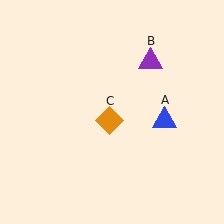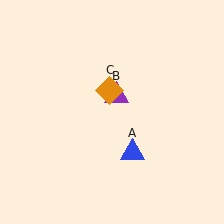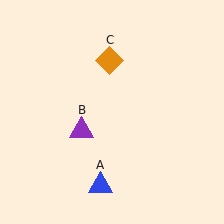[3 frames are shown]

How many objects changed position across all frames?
3 objects changed position: blue triangle (object A), purple triangle (object B), orange diamond (object C).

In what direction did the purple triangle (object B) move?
The purple triangle (object B) moved down and to the left.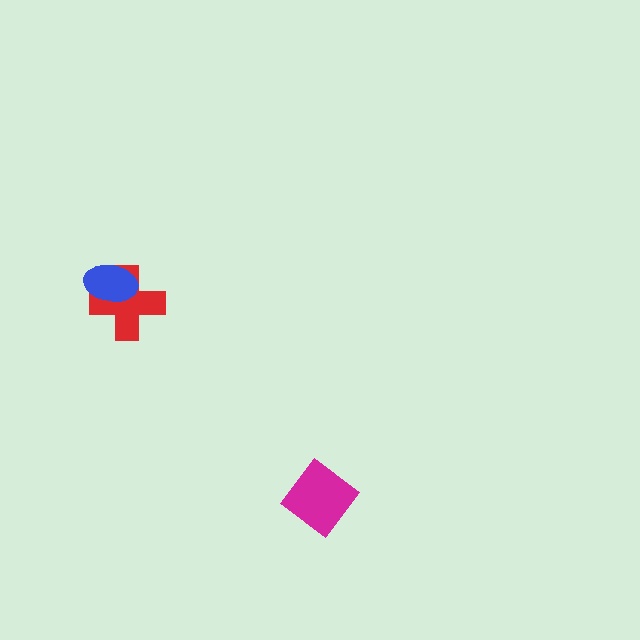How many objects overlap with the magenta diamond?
0 objects overlap with the magenta diamond.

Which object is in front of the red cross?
The blue ellipse is in front of the red cross.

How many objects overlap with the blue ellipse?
1 object overlaps with the blue ellipse.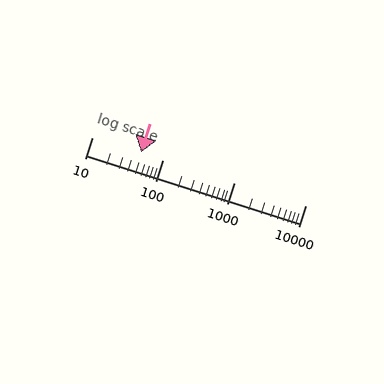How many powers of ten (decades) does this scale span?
The scale spans 3 decades, from 10 to 10000.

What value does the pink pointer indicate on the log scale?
The pointer indicates approximately 49.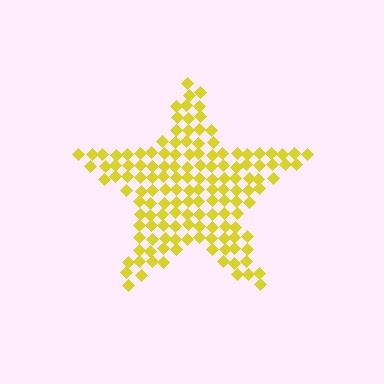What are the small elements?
The small elements are diamonds.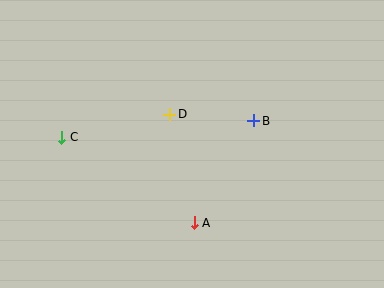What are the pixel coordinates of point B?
Point B is at (254, 121).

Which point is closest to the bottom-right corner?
Point A is closest to the bottom-right corner.